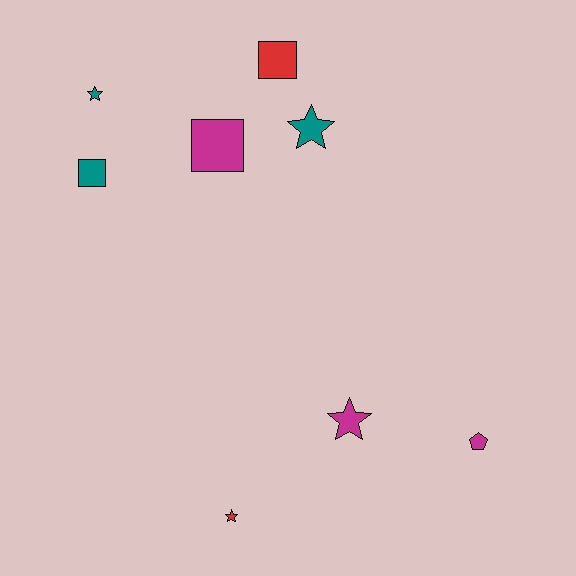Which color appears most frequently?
Magenta, with 3 objects.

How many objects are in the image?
There are 8 objects.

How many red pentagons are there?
There are no red pentagons.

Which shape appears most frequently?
Star, with 4 objects.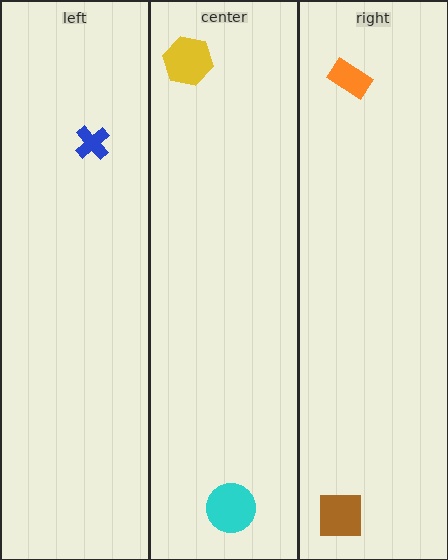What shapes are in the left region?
The blue cross.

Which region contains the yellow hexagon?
The center region.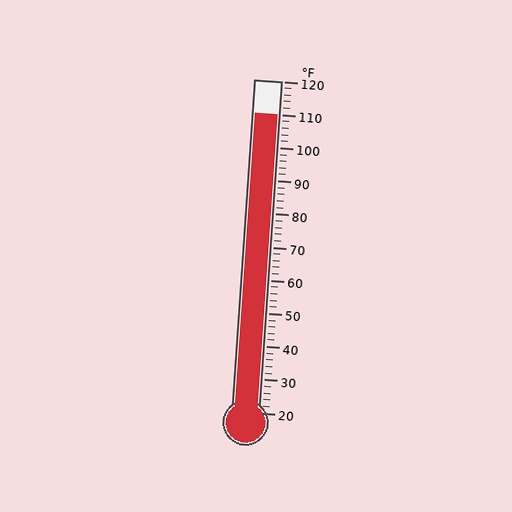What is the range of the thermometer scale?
The thermometer scale ranges from 20°F to 120°F.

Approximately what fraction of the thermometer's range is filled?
The thermometer is filled to approximately 90% of its range.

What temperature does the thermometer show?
The thermometer shows approximately 110°F.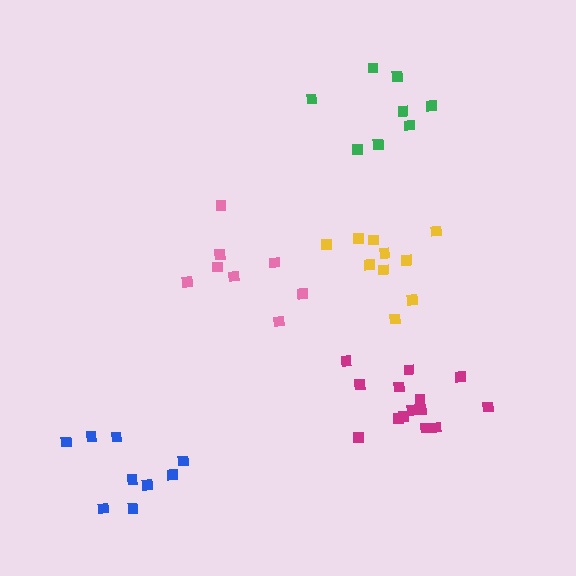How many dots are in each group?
Group 1: 14 dots, Group 2: 9 dots, Group 3: 8 dots, Group 4: 10 dots, Group 5: 8 dots (49 total).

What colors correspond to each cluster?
The clusters are colored: magenta, blue, pink, yellow, green.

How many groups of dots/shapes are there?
There are 5 groups.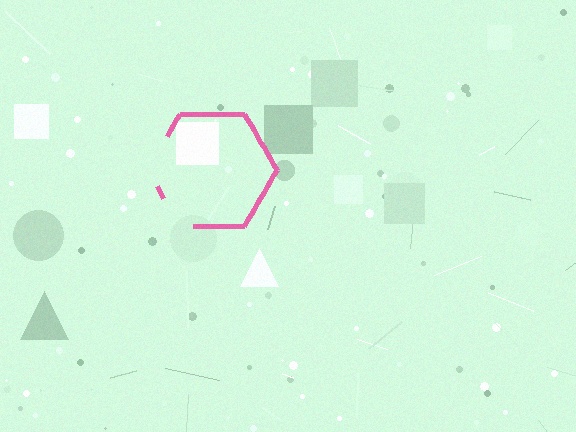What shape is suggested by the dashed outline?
The dashed outline suggests a hexagon.